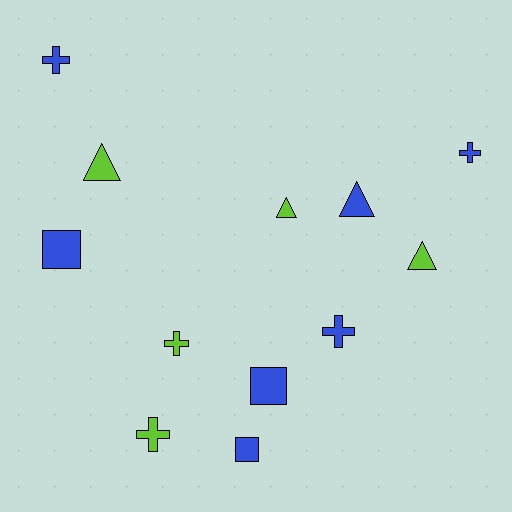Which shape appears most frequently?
Cross, with 5 objects.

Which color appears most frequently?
Blue, with 7 objects.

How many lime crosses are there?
There are 2 lime crosses.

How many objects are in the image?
There are 12 objects.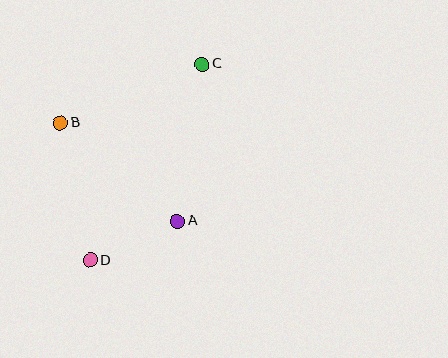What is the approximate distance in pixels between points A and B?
The distance between A and B is approximately 153 pixels.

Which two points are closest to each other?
Points A and D are closest to each other.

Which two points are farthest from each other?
Points C and D are farthest from each other.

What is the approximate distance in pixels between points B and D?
The distance between B and D is approximately 141 pixels.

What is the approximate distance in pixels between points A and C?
The distance between A and C is approximately 159 pixels.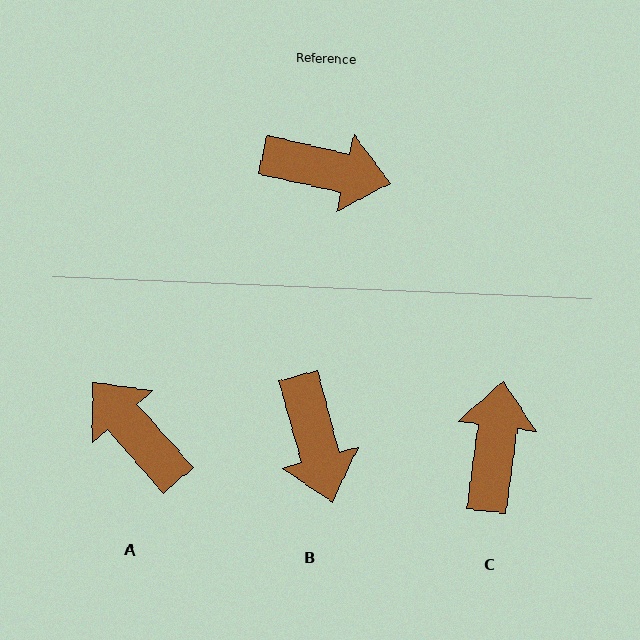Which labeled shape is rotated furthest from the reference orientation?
A, about 144 degrees away.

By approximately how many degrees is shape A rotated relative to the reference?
Approximately 144 degrees counter-clockwise.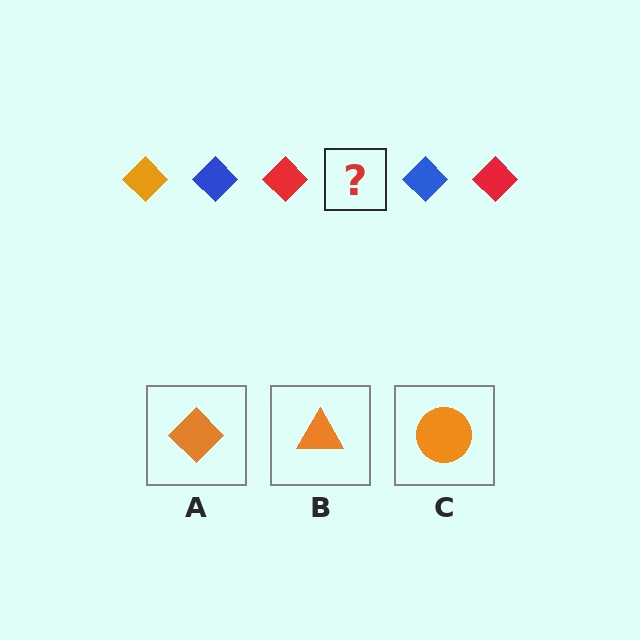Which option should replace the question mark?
Option A.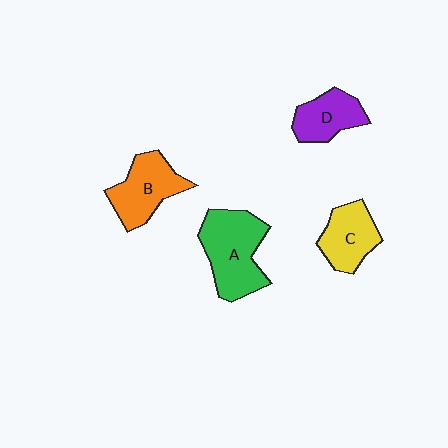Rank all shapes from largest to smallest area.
From largest to smallest: A (green), B (orange), C (yellow), D (purple).